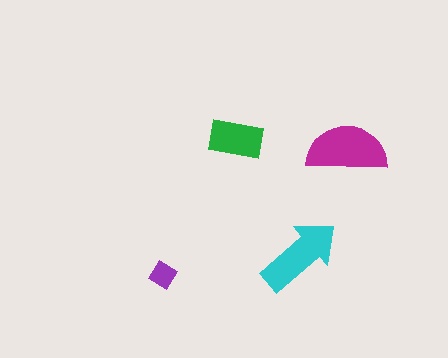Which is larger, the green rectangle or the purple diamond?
The green rectangle.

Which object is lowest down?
The purple diamond is bottommost.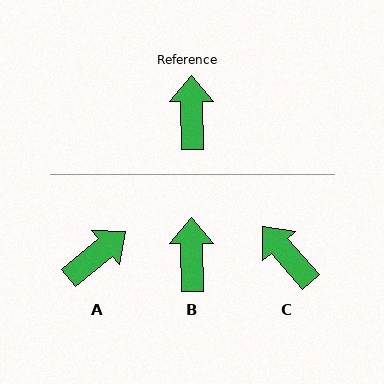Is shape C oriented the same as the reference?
No, it is off by about 41 degrees.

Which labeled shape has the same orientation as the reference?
B.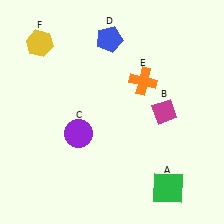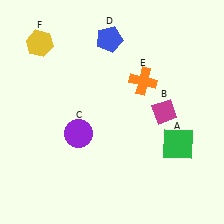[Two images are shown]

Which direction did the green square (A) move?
The green square (A) moved up.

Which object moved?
The green square (A) moved up.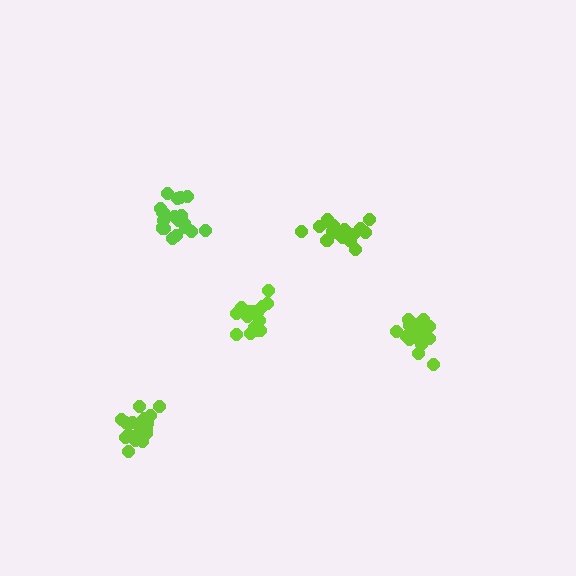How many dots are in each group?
Group 1: 19 dots, Group 2: 17 dots, Group 3: 19 dots, Group 4: 15 dots, Group 5: 17 dots (87 total).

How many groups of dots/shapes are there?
There are 5 groups.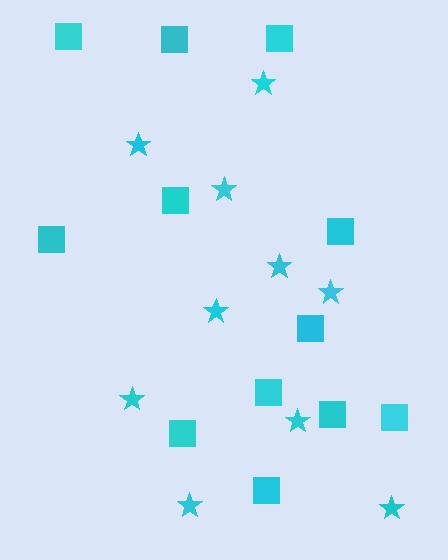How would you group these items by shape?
There are 2 groups: one group of stars (10) and one group of squares (12).